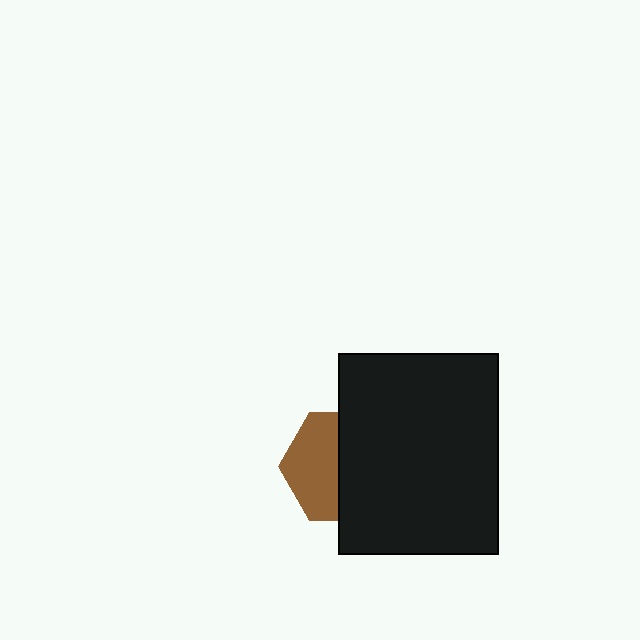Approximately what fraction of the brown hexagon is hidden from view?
Roughly 53% of the brown hexagon is hidden behind the black rectangle.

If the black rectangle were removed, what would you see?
You would see the complete brown hexagon.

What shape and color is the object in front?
The object in front is a black rectangle.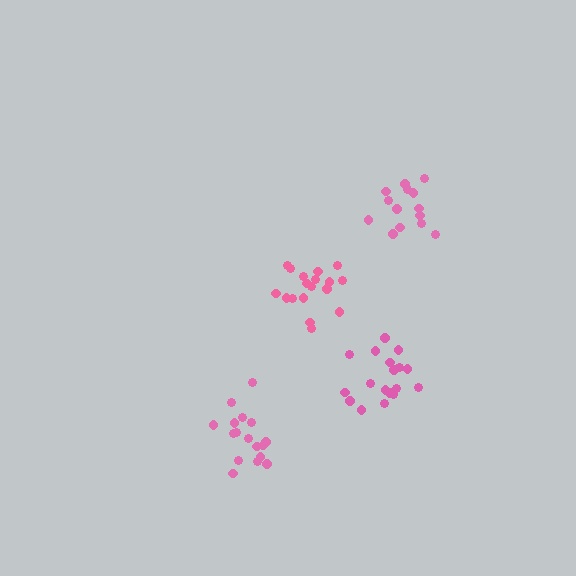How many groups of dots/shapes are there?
There are 4 groups.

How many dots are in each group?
Group 1: 18 dots, Group 2: 18 dots, Group 3: 18 dots, Group 4: 14 dots (68 total).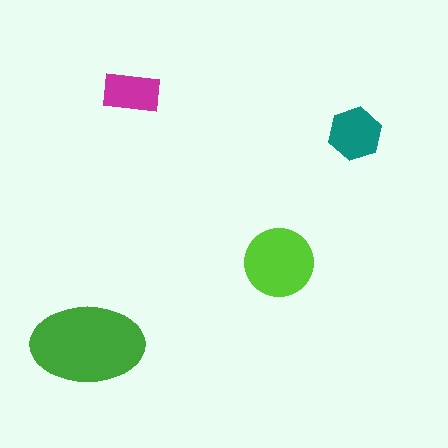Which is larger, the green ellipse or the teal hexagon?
The green ellipse.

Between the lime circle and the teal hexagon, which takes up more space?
The lime circle.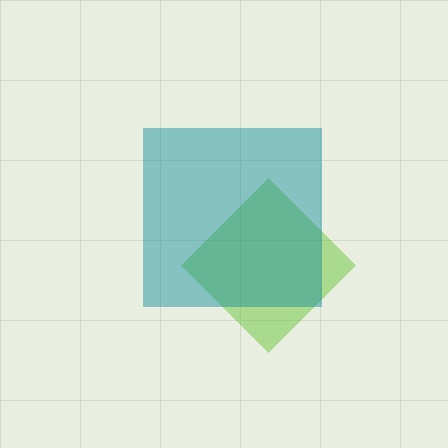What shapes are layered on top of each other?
The layered shapes are: a lime diamond, a teal square.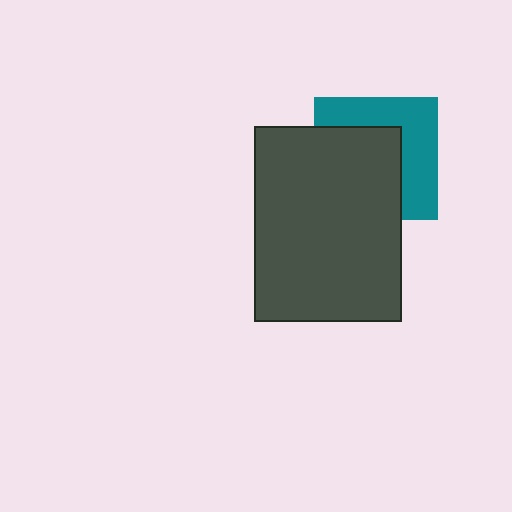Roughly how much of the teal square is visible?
About half of it is visible (roughly 45%).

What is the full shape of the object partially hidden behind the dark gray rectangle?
The partially hidden object is a teal square.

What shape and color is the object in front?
The object in front is a dark gray rectangle.